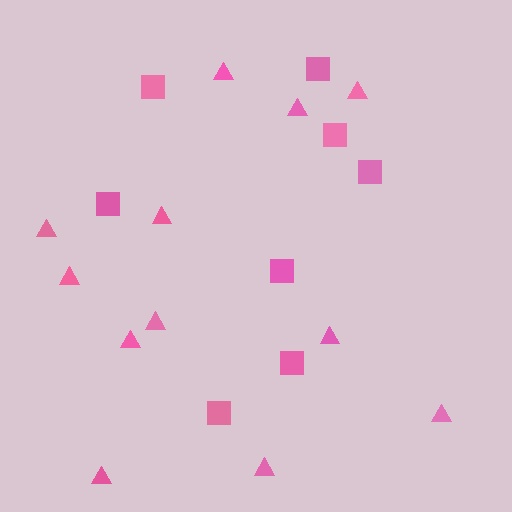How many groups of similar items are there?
There are 2 groups: one group of triangles (12) and one group of squares (8).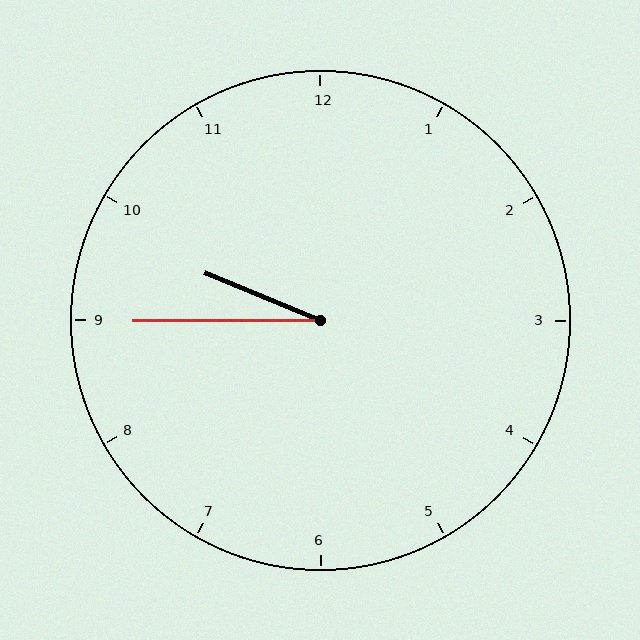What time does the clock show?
9:45.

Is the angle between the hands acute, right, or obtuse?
It is acute.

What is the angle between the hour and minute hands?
Approximately 22 degrees.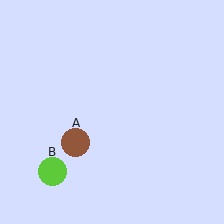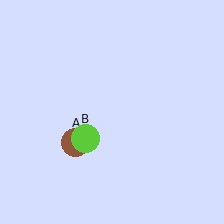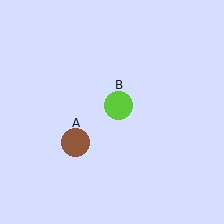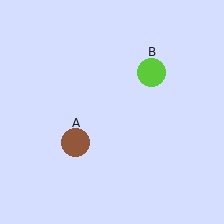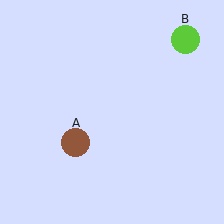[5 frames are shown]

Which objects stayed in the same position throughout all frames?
Brown circle (object A) remained stationary.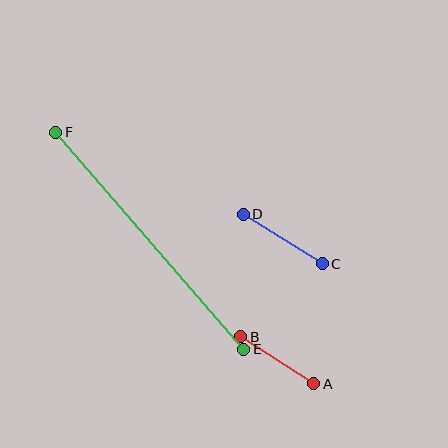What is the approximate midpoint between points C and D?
The midpoint is at approximately (283, 239) pixels.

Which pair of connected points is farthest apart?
Points E and F are farthest apart.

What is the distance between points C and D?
The distance is approximately 93 pixels.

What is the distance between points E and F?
The distance is approximately 287 pixels.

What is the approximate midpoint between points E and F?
The midpoint is at approximately (150, 241) pixels.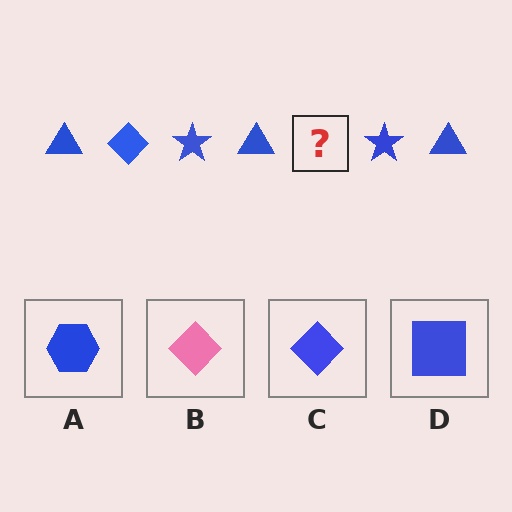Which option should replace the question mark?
Option C.